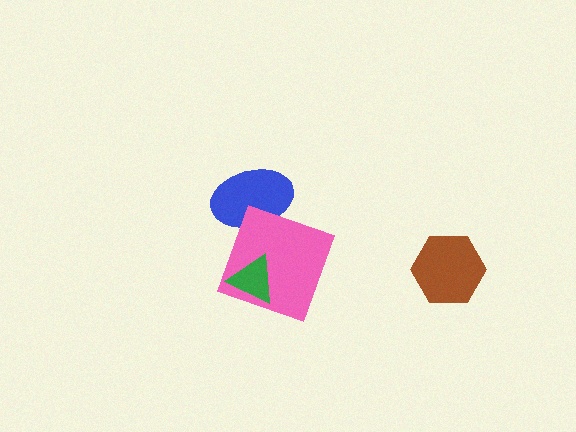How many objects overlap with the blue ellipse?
1 object overlaps with the blue ellipse.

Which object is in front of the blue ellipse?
The pink square is in front of the blue ellipse.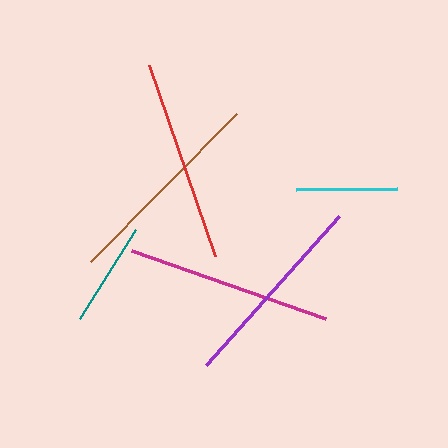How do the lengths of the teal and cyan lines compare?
The teal and cyan lines are approximately the same length.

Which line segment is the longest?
The brown line is the longest at approximately 208 pixels.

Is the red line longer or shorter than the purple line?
The red line is longer than the purple line.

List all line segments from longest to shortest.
From longest to shortest: brown, magenta, red, purple, teal, cyan.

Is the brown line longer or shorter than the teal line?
The brown line is longer than the teal line.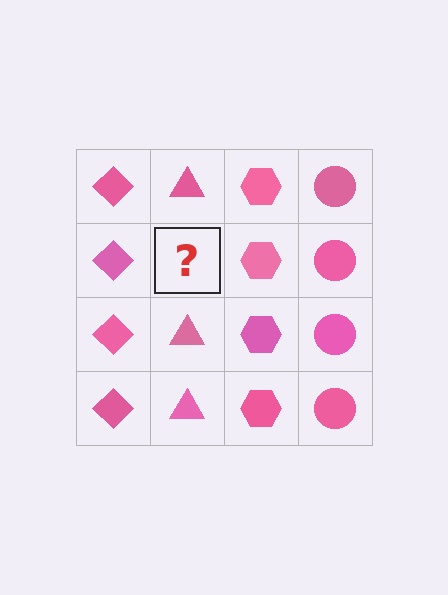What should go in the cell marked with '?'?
The missing cell should contain a pink triangle.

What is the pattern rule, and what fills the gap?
The rule is that each column has a consistent shape. The gap should be filled with a pink triangle.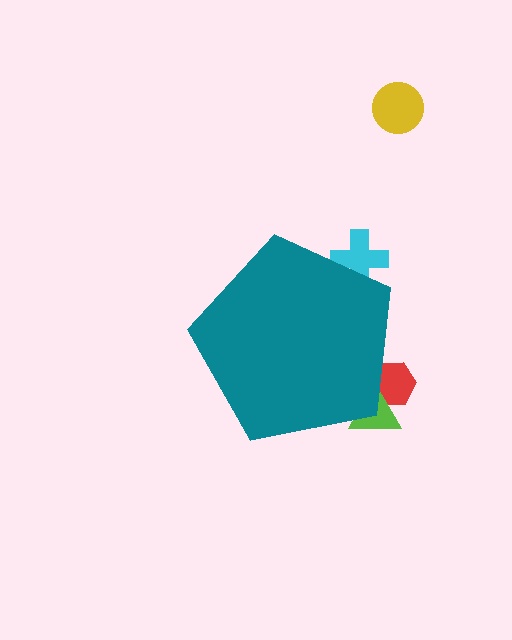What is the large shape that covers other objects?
A teal pentagon.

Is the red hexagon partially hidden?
Yes, the red hexagon is partially hidden behind the teal pentagon.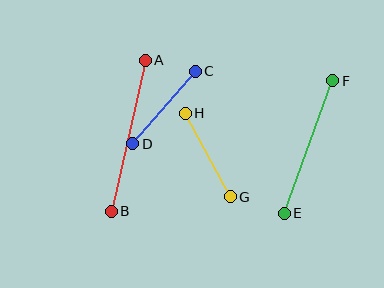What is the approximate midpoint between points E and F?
The midpoint is at approximately (308, 147) pixels.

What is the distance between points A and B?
The distance is approximately 155 pixels.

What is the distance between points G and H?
The distance is approximately 95 pixels.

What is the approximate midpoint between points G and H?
The midpoint is at approximately (208, 155) pixels.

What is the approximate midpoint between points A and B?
The midpoint is at approximately (128, 136) pixels.